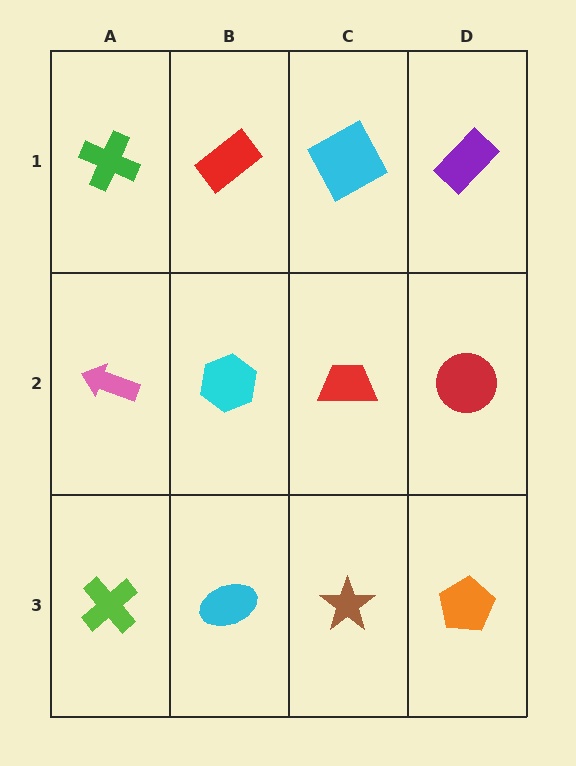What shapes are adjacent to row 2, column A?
A green cross (row 1, column A), a lime cross (row 3, column A), a cyan hexagon (row 2, column B).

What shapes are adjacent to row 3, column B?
A cyan hexagon (row 2, column B), a lime cross (row 3, column A), a brown star (row 3, column C).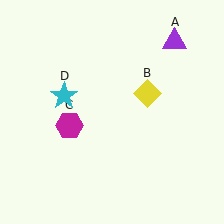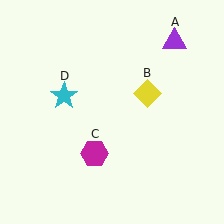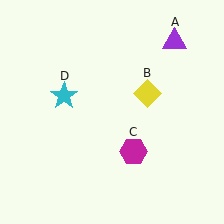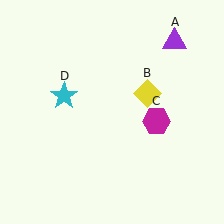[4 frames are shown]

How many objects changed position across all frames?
1 object changed position: magenta hexagon (object C).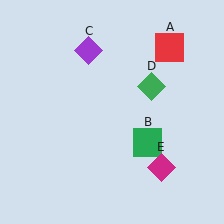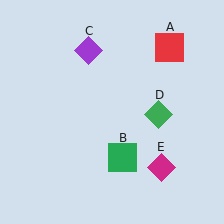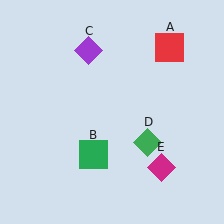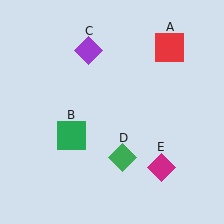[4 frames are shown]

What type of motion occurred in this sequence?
The green square (object B), green diamond (object D) rotated clockwise around the center of the scene.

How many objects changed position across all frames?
2 objects changed position: green square (object B), green diamond (object D).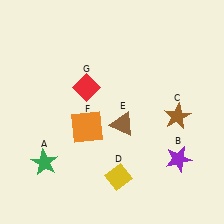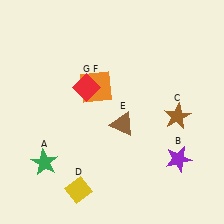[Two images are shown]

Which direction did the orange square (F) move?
The orange square (F) moved up.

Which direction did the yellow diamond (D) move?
The yellow diamond (D) moved left.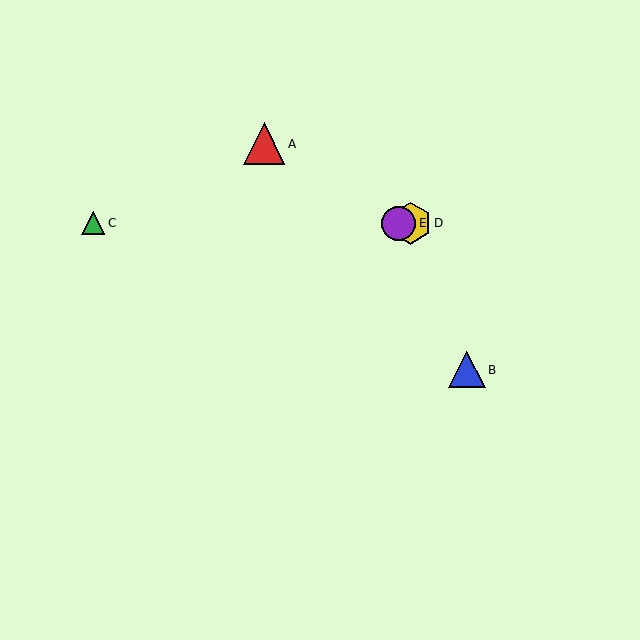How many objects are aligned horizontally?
3 objects (C, D, E) are aligned horizontally.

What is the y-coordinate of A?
Object A is at y≈144.